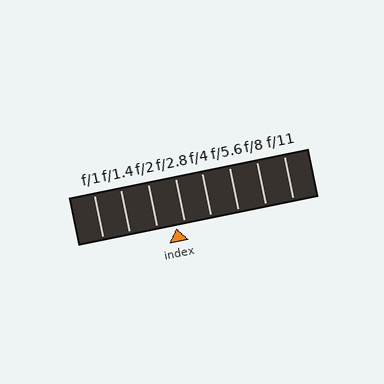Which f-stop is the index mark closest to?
The index mark is closest to f/2.8.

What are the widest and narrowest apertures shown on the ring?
The widest aperture shown is f/1 and the narrowest is f/11.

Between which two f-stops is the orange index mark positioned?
The index mark is between f/2 and f/2.8.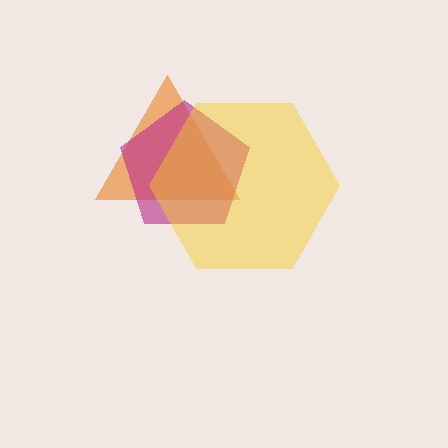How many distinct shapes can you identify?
There are 3 distinct shapes: an orange triangle, a magenta pentagon, a yellow hexagon.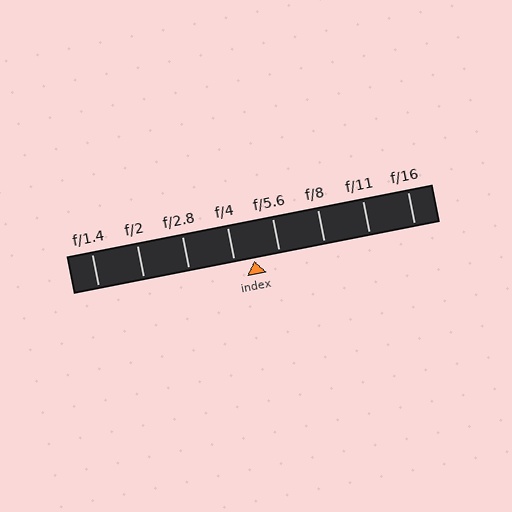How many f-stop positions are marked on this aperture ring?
There are 8 f-stop positions marked.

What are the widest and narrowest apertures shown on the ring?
The widest aperture shown is f/1.4 and the narrowest is f/16.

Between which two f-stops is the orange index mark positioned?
The index mark is between f/4 and f/5.6.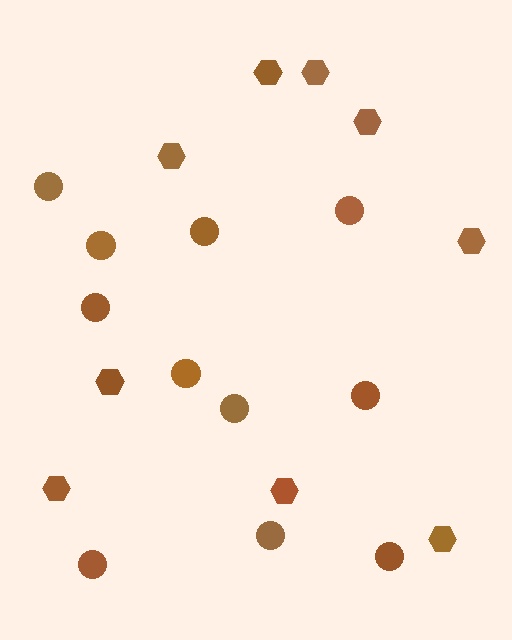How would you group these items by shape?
There are 2 groups: one group of circles (11) and one group of hexagons (9).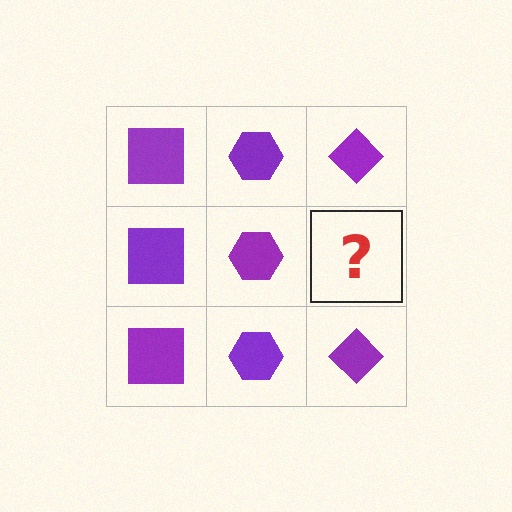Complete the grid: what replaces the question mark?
The question mark should be replaced with a purple diamond.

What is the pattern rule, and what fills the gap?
The rule is that each column has a consistent shape. The gap should be filled with a purple diamond.